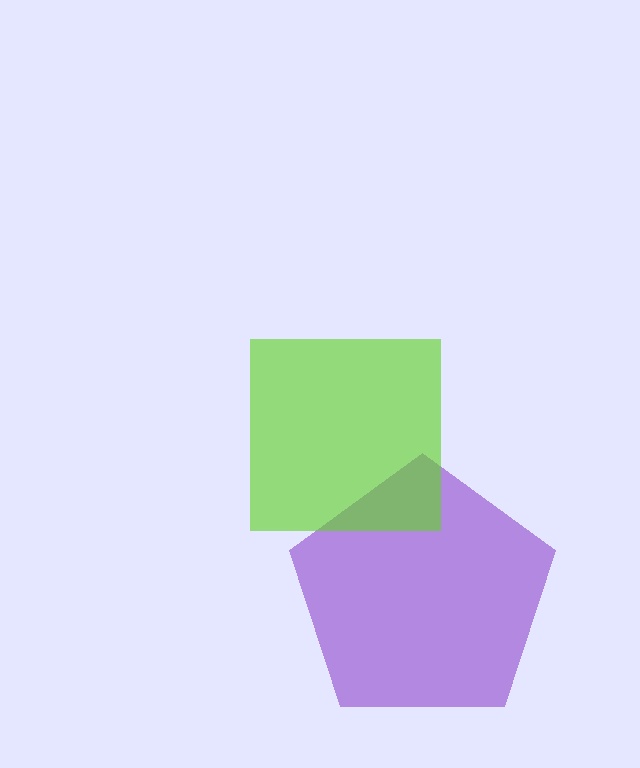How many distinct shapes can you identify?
There are 2 distinct shapes: a purple pentagon, a lime square.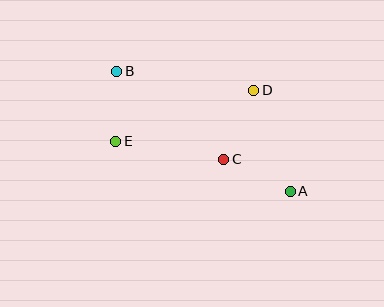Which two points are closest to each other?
Points B and E are closest to each other.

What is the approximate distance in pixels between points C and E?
The distance between C and E is approximately 109 pixels.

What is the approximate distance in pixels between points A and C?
The distance between A and C is approximately 74 pixels.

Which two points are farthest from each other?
Points A and B are farthest from each other.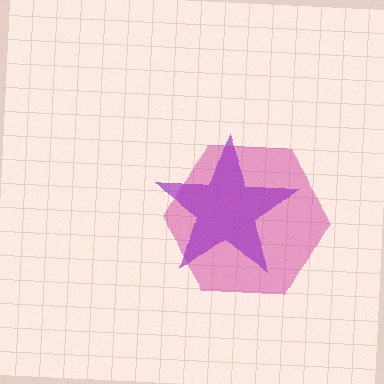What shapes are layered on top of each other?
The layered shapes are: a magenta hexagon, a purple star.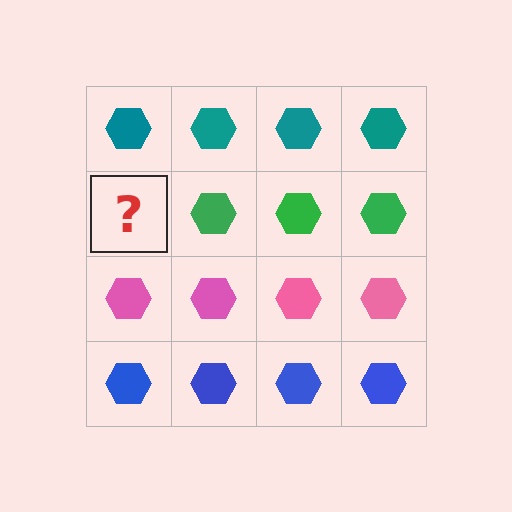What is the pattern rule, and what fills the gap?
The rule is that each row has a consistent color. The gap should be filled with a green hexagon.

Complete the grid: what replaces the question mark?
The question mark should be replaced with a green hexagon.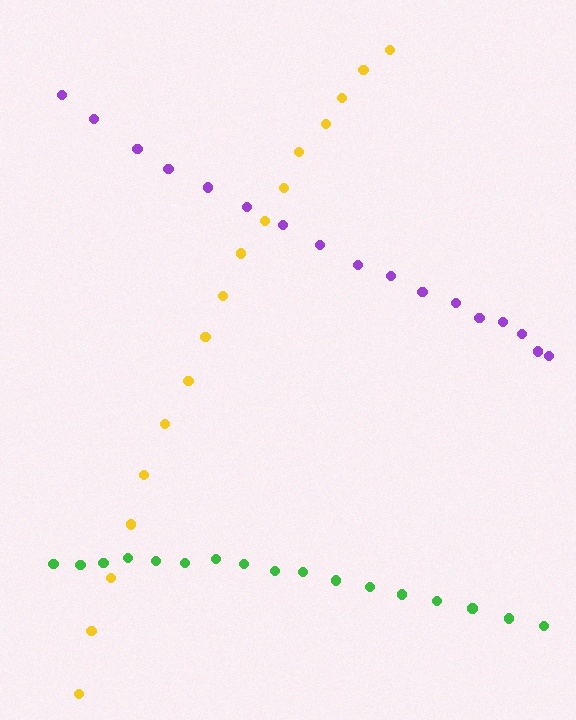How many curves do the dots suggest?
There are 3 distinct paths.